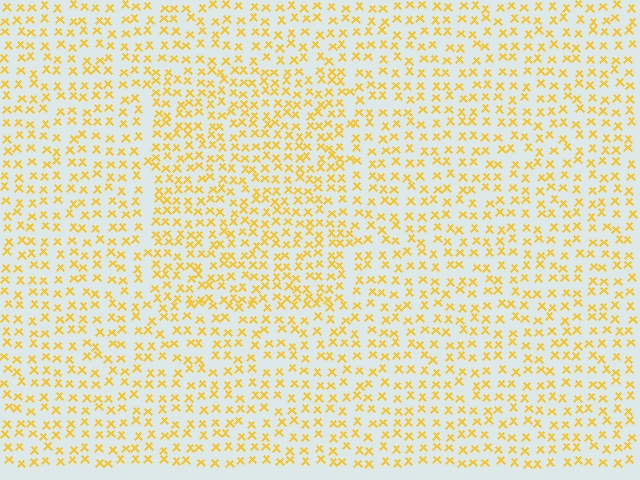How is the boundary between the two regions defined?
The boundary is defined by a change in element density (approximately 1.4x ratio). All elements are the same color, size, and shape.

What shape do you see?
I see a rectangle.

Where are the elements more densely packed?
The elements are more densely packed inside the rectangle boundary.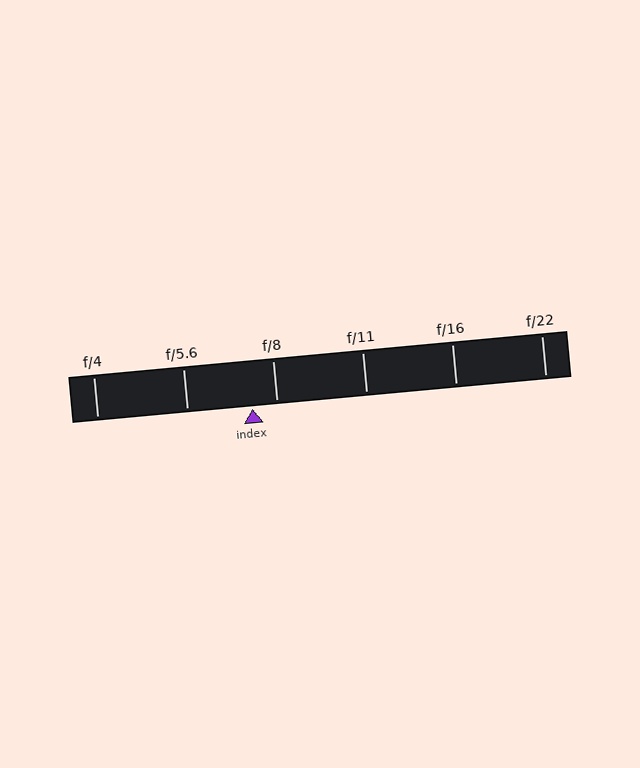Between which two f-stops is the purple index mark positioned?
The index mark is between f/5.6 and f/8.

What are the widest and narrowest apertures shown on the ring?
The widest aperture shown is f/4 and the narrowest is f/22.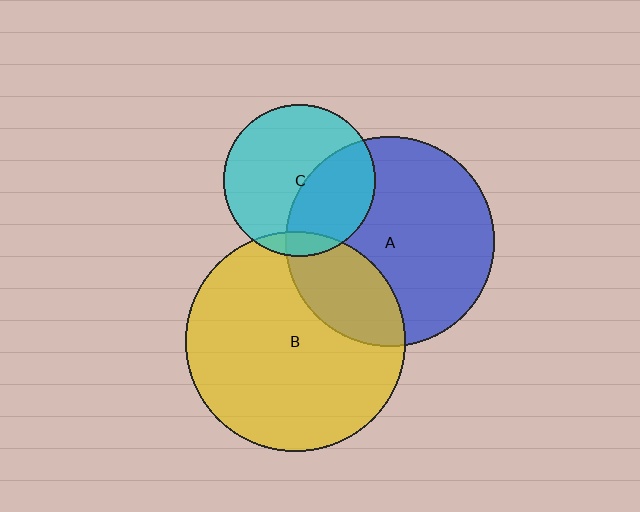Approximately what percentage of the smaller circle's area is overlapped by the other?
Approximately 25%.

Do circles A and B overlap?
Yes.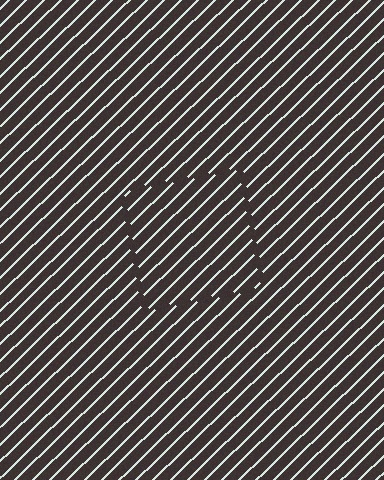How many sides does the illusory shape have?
4 sides — the line-ends trace a square.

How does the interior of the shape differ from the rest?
The interior of the shape contains the same grating, shifted by half a period — the contour is defined by the phase discontinuity where line-ends from the inner and outer gratings abut.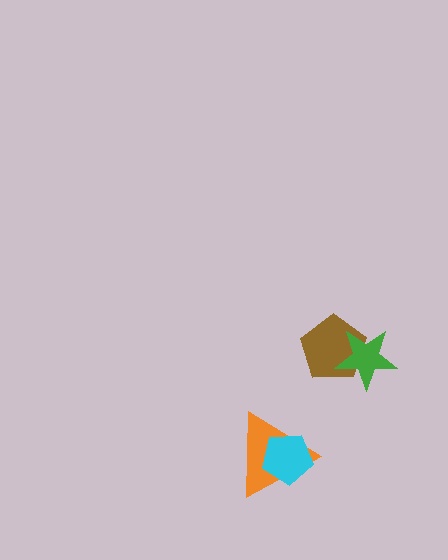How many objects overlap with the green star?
1 object overlaps with the green star.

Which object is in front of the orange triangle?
The cyan pentagon is in front of the orange triangle.